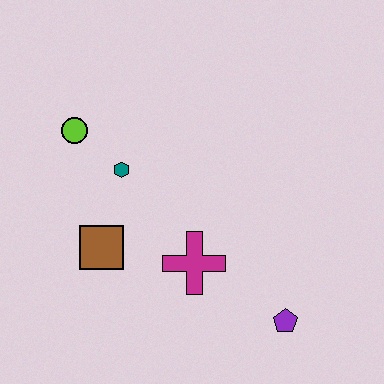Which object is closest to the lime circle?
The teal hexagon is closest to the lime circle.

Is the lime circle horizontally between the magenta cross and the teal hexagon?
No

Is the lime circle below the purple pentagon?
No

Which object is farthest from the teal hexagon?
The purple pentagon is farthest from the teal hexagon.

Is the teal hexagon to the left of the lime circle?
No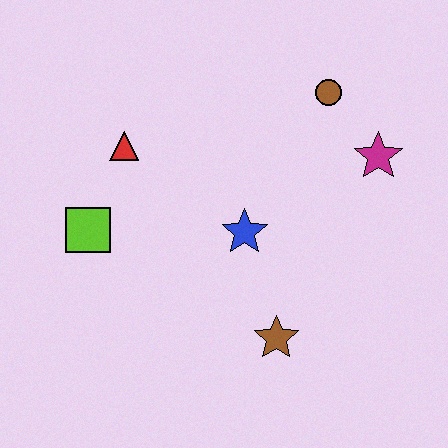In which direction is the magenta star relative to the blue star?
The magenta star is to the right of the blue star.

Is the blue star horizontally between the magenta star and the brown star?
No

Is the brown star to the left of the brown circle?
Yes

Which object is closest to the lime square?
The red triangle is closest to the lime square.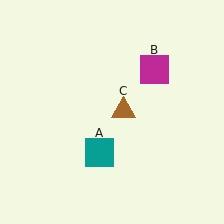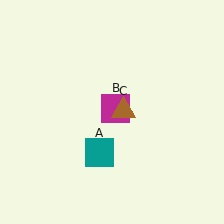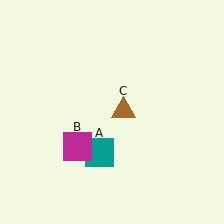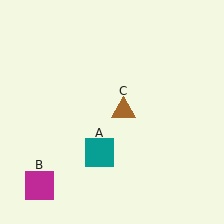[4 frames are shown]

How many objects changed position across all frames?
1 object changed position: magenta square (object B).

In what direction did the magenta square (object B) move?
The magenta square (object B) moved down and to the left.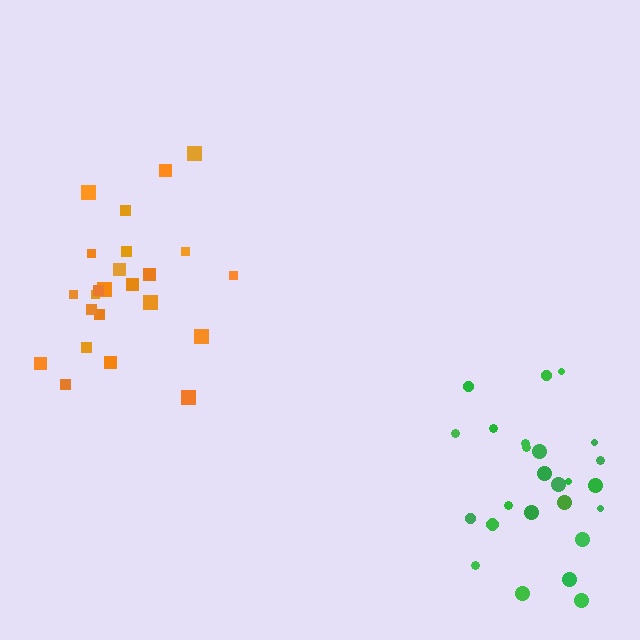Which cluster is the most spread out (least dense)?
Orange.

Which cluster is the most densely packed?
Green.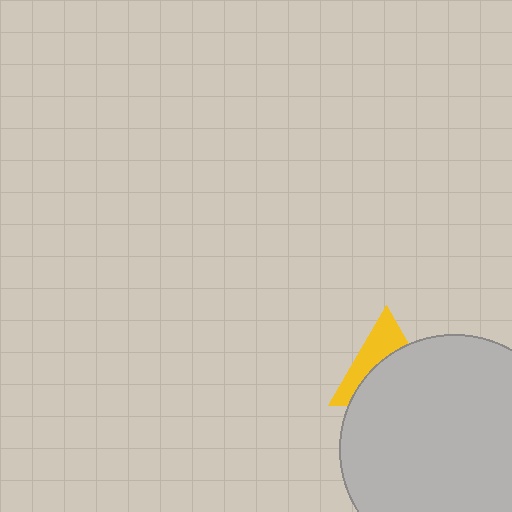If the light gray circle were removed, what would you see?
You would see the complete yellow triangle.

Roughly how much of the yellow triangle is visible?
A small part of it is visible (roughly 41%).